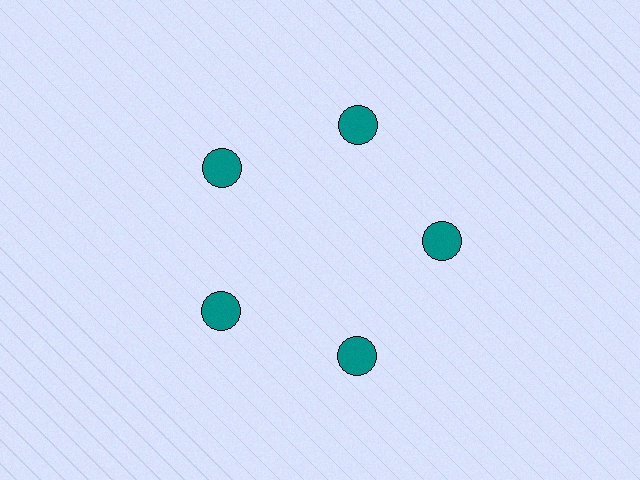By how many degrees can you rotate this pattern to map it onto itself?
The pattern maps onto itself every 72 degrees of rotation.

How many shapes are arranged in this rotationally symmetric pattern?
There are 5 shapes, arranged in 5 groups of 1.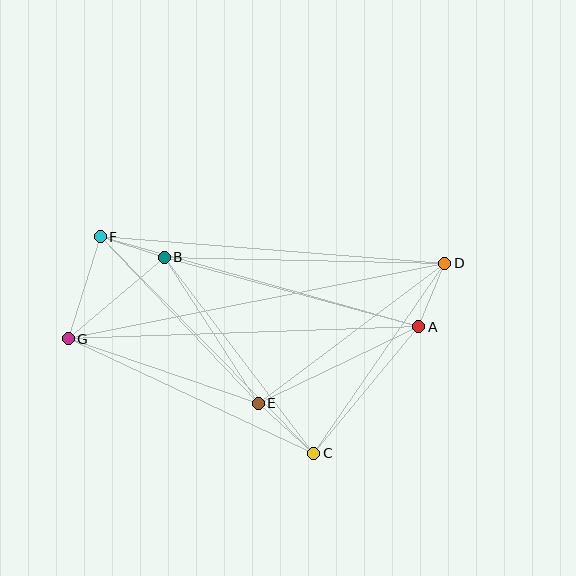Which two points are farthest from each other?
Points D and G are farthest from each other.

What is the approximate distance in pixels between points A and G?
The distance between A and G is approximately 351 pixels.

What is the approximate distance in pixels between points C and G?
The distance between C and G is approximately 271 pixels.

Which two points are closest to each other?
Points B and F are closest to each other.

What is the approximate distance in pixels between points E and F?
The distance between E and F is approximately 230 pixels.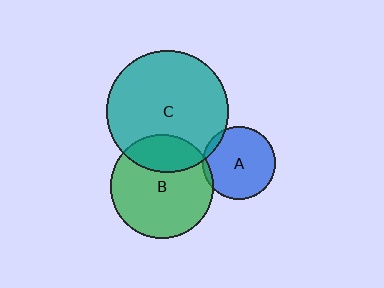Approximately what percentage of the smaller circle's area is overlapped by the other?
Approximately 5%.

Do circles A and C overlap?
Yes.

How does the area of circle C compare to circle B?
Approximately 1.4 times.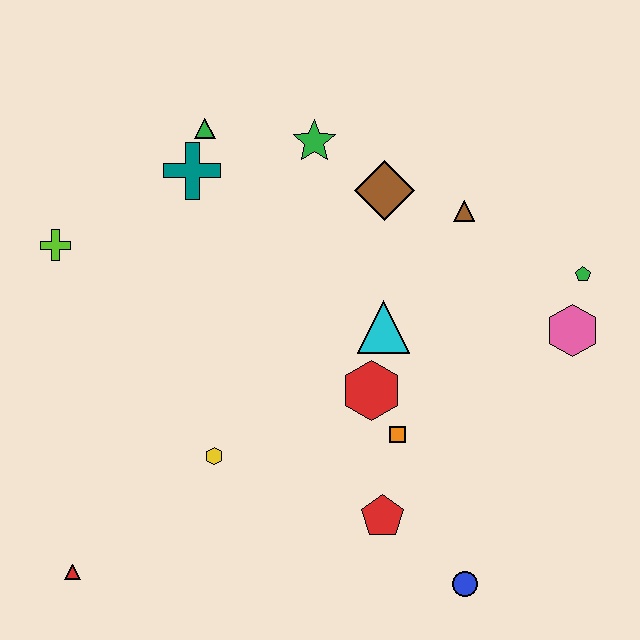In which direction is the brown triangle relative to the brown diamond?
The brown triangle is to the right of the brown diamond.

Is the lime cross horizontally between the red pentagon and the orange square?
No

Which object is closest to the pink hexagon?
The green pentagon is closest to the pink hexagon.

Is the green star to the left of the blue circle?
Yes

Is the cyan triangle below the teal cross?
Yes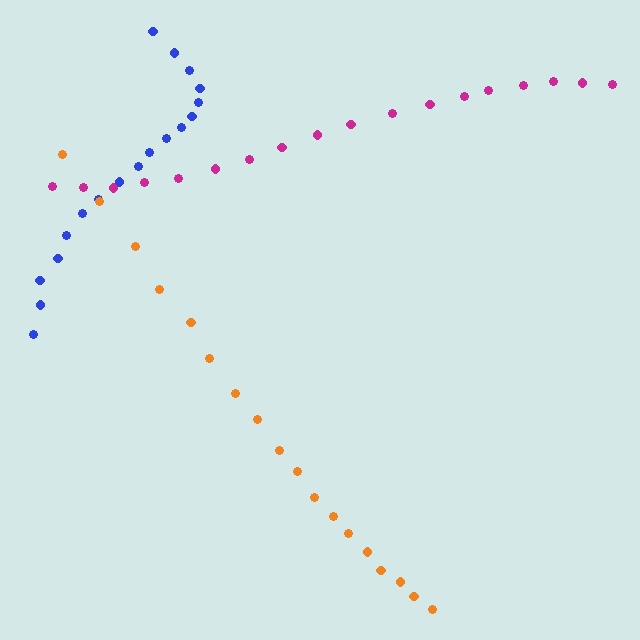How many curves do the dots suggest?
There are 3 distinct paths.